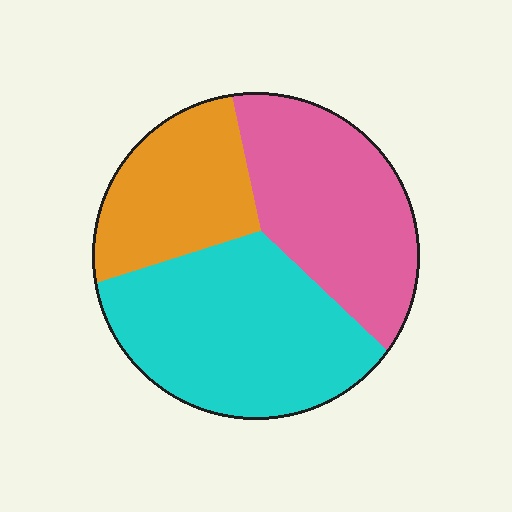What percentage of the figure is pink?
Pink covers 34% of the figure.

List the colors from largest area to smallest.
From largest to smallest: cyan, pink, orange.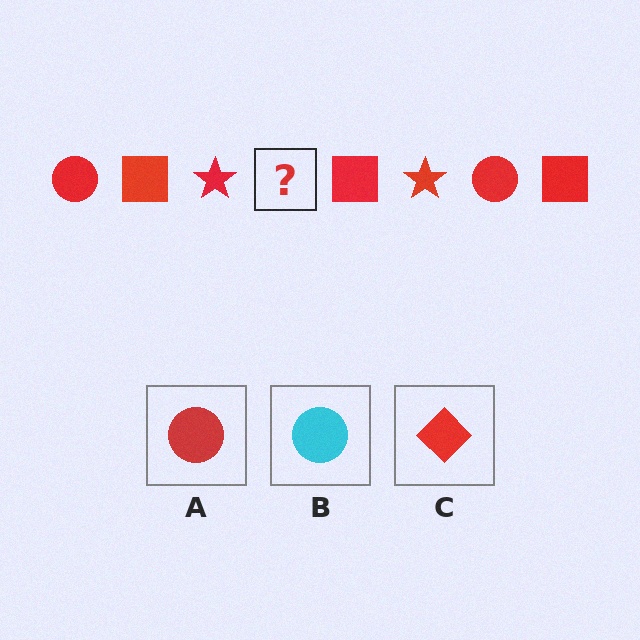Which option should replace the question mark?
Option A.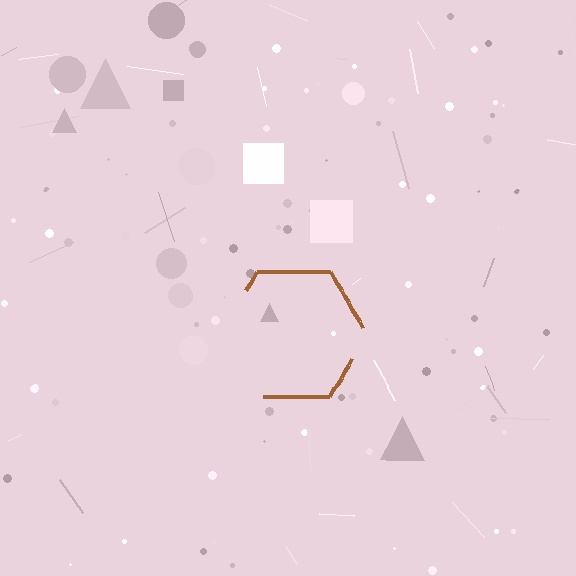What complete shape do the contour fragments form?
The contour fragments form a hexagon.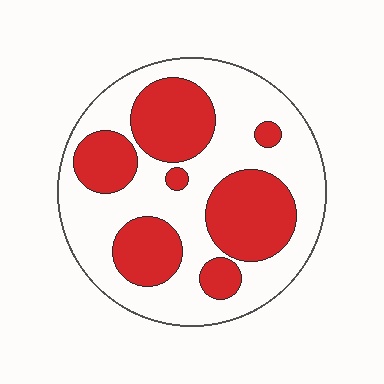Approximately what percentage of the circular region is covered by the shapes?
Approximately 40%.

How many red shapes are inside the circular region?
7.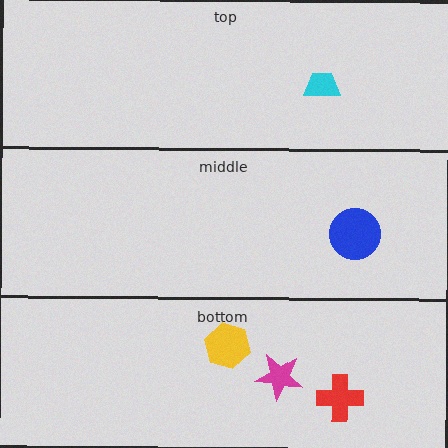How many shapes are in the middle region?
1.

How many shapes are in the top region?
1.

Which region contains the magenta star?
The bottom region.